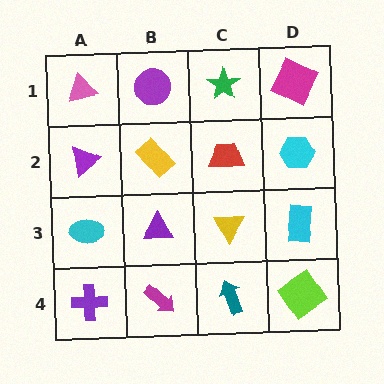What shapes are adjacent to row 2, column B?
A purple circle (row 1, column B), a purple triangle (row 3, column B), a purple triangle (row 2, column A), a red trapezoid (row 2, column C).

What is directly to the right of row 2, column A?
A yellow rectangle.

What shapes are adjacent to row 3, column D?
A cyan hexagon (row 2, column D), a lime diamond (row 4, column D), a yellow triangle (row 3, column C).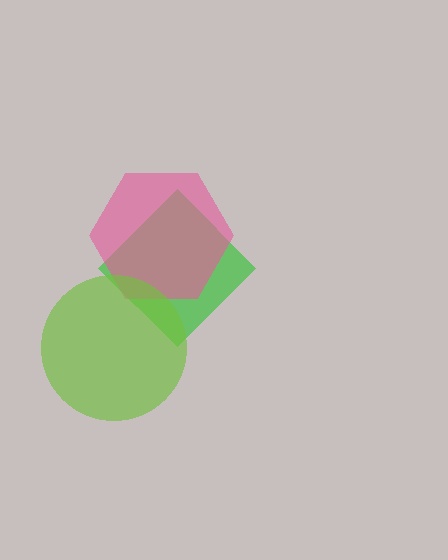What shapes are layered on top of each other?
The layered shapes are: a green diamond, a pink hexagon, a lime circle.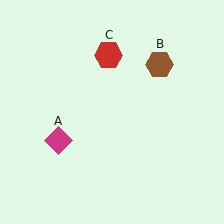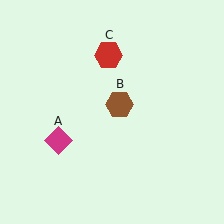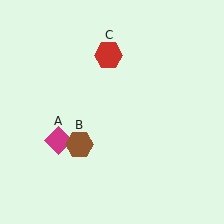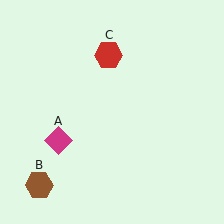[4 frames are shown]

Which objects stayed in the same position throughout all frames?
Magenta diamond (object A) and red hexagon (object C) remained stationary.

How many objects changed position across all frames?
1 object changed position: brown hexagon (object B).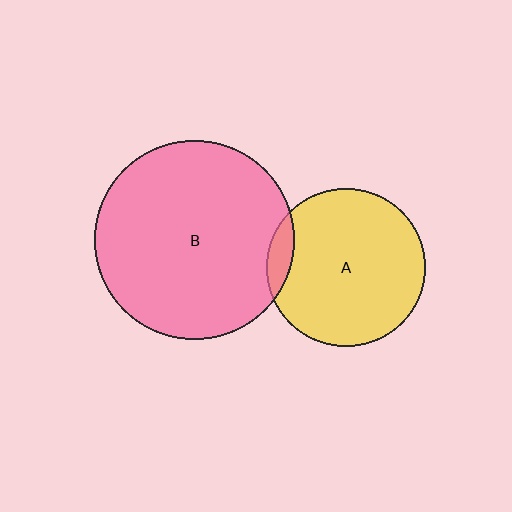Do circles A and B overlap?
Yes.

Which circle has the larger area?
Circle B (pink).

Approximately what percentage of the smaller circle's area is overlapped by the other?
Approximately 10%.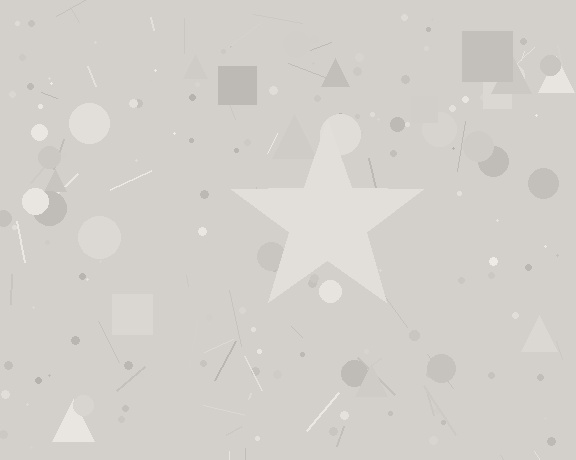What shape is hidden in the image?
A star is hidden in the image.